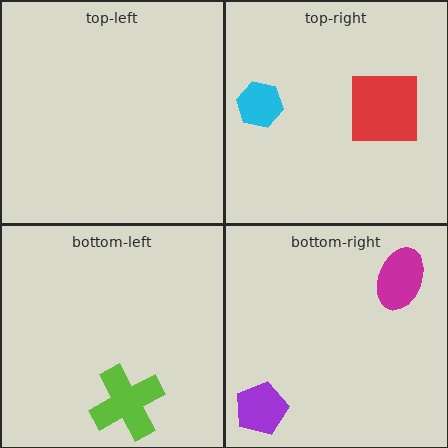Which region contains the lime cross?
The bottom-left region.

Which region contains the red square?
The top-right region.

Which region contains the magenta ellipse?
The bottom-right region.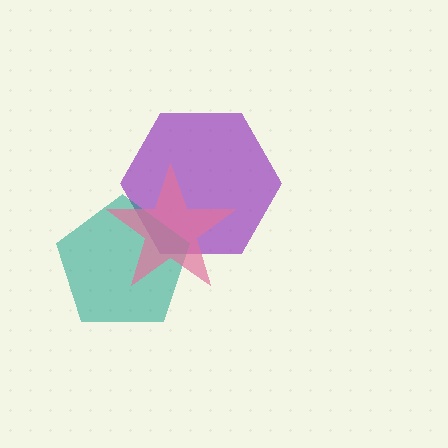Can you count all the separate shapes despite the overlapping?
Yes, there are 3 separate shapes.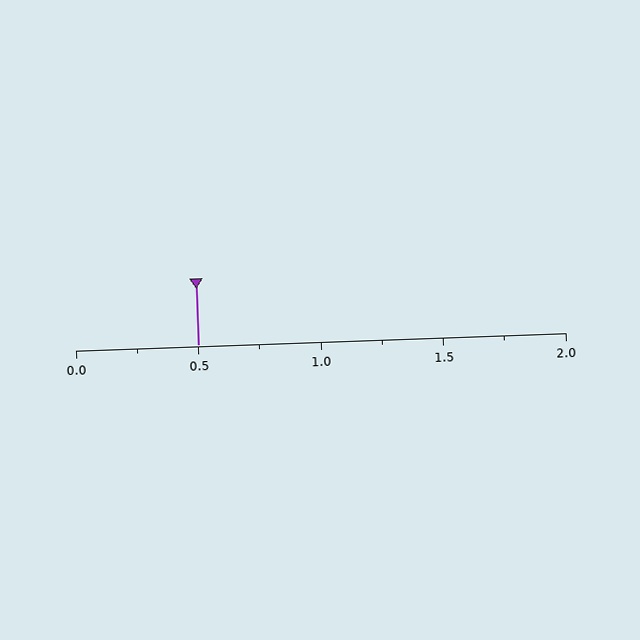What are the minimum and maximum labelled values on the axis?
The axis runs from 0.0 to 2.0.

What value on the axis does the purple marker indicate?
The marker indicates approximately 0.5.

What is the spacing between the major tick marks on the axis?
The major ticks are spaced 0.5 apart.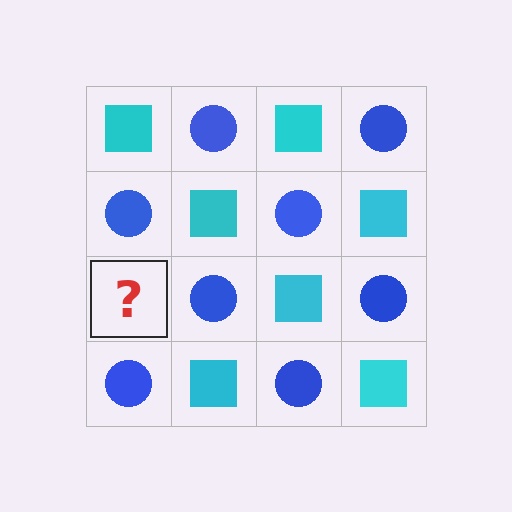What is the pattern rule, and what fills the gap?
The rule is that it alternates cyan square and blue circle in a checkerboard pattern. The gap should be filled with a cyan square.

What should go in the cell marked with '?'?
The missing cell should contain a cyan square.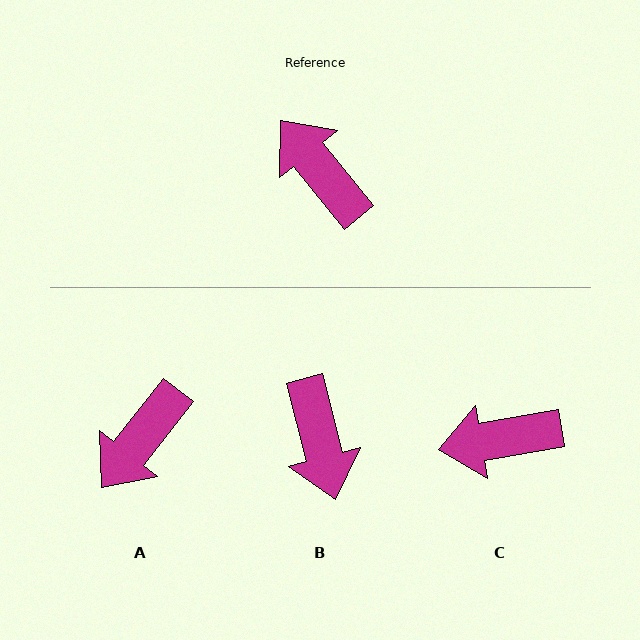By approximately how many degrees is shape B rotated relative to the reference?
Approximately 155 degrees counter-clockwise.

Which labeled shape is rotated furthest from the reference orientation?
B, about 155 degrees away.